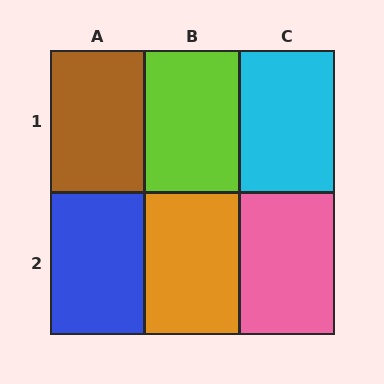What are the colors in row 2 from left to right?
Blue, orange, pink.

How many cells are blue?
1 cell is blue.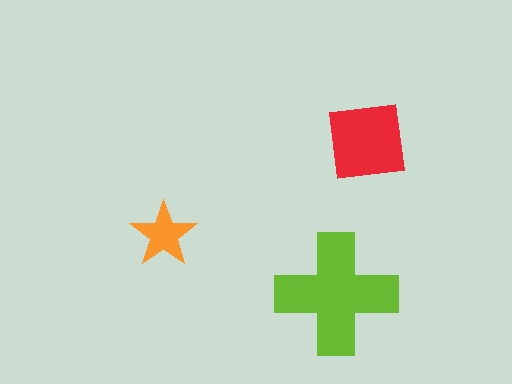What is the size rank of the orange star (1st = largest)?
3rd.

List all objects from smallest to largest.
The orange star, the red square, the lime cross.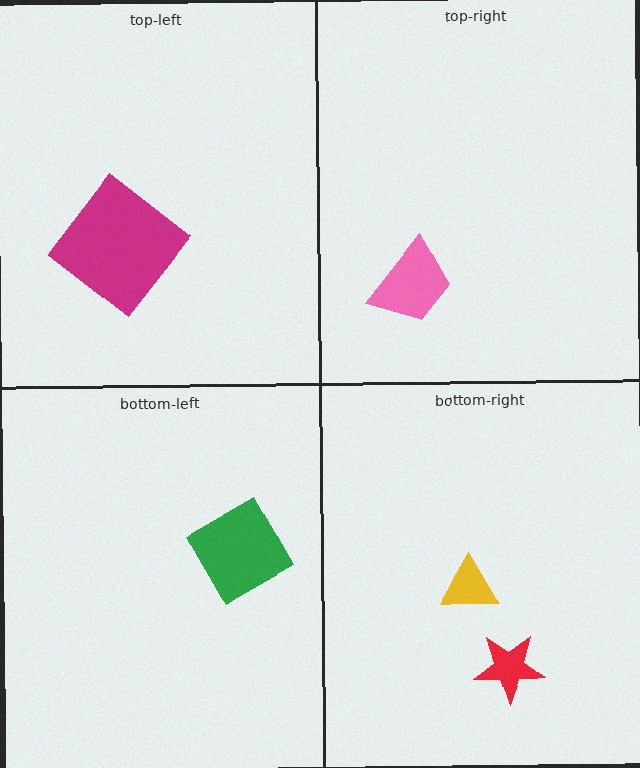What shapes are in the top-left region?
The magenta diamond.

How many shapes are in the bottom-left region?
1.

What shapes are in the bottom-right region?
The red star, the yellow triangle.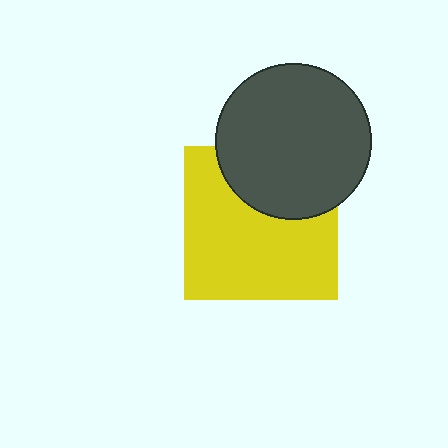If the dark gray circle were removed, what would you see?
You would see the complete yellow square.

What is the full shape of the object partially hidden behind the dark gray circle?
The partially hidden object is a yellow square.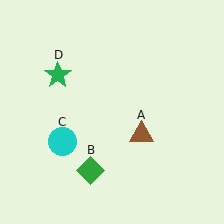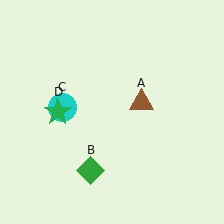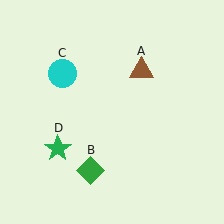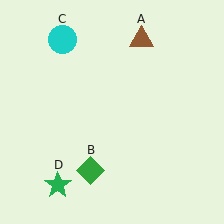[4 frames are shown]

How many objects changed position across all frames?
3 objects changed position: brown triangle (object A), cyan circle (object C), green star (object D).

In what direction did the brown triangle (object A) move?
The brown triangle (object A) moved up.